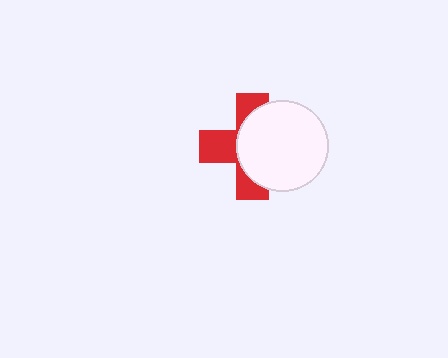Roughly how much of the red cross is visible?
A small part of it is visible (roughly 44%).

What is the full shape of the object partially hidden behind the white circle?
The partially hidden object is a red cross.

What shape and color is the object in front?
The object in front is a white circle.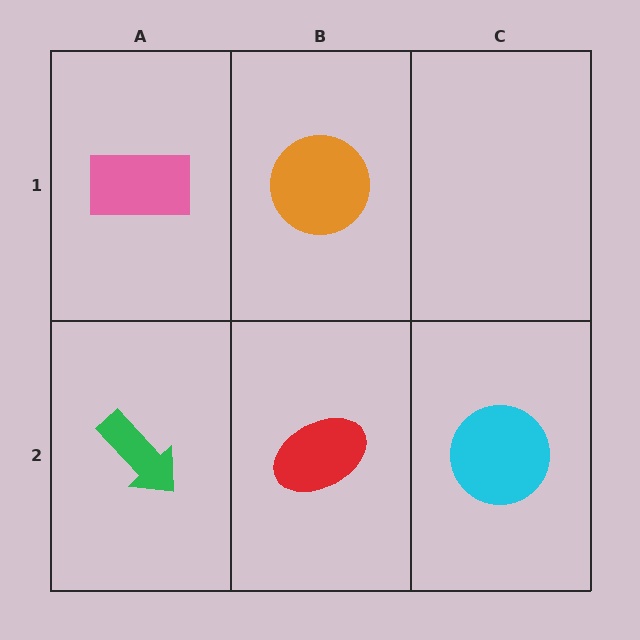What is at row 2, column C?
A cyan circle.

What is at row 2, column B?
A red ellipse.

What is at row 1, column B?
An orange circle.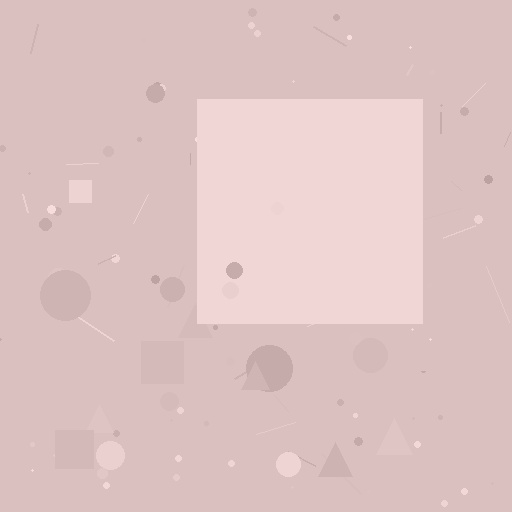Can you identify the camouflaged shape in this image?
The camouflaged shape is a square.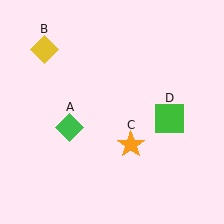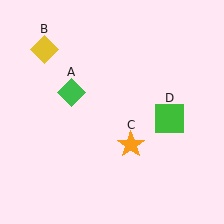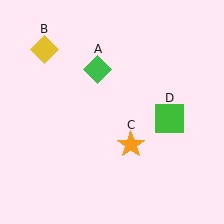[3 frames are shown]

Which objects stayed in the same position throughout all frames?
Yellow diamond (object B) and orange star (object C) and green square (object D) remained stationary.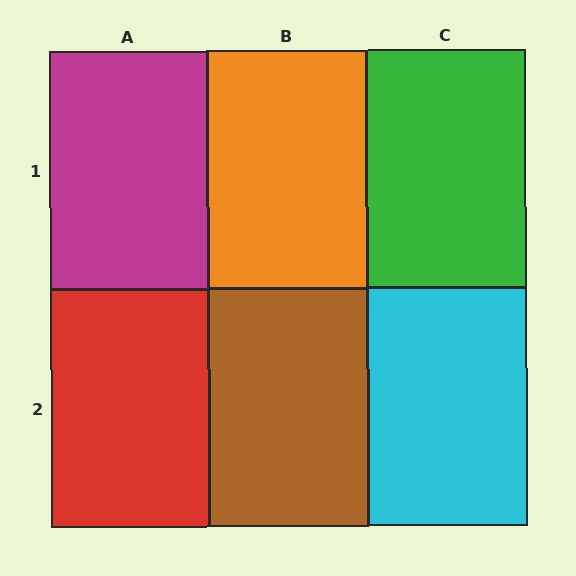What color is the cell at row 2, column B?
Brown.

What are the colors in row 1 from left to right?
Magenta, orange, green.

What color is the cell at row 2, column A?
Red.